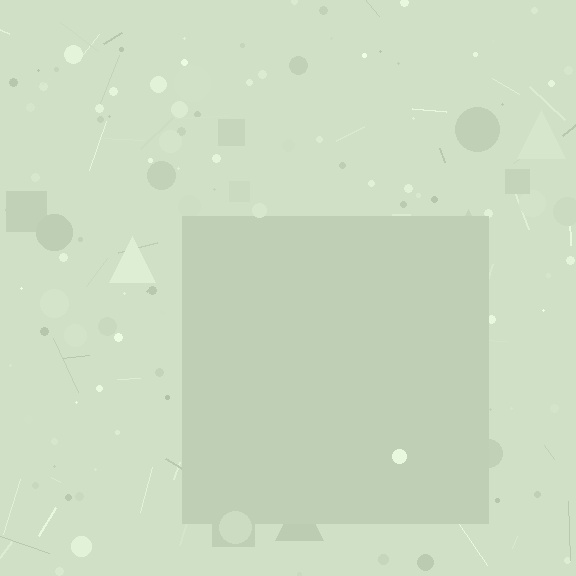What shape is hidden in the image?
A square is hidden in the image.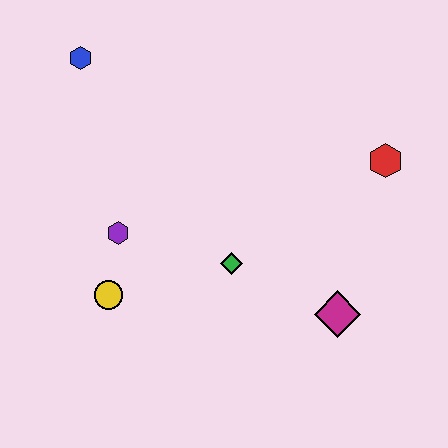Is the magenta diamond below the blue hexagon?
Yes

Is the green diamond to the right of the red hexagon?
No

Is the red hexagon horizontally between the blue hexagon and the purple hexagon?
No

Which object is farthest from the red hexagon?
The blue hexagon is farthest from the red hexagon.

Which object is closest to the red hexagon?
The magenta diamond is closest to the red hexagon.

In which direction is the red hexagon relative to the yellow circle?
The red hexagon is to the right of the yellow circle.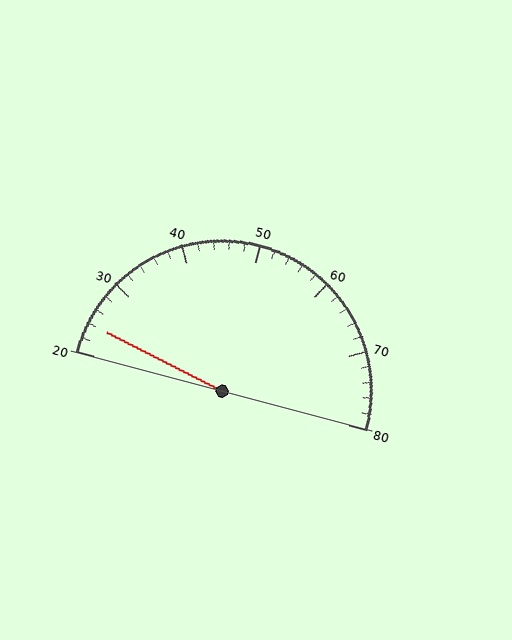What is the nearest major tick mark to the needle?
The nearest major tick mark is 20.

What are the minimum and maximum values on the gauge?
The gauge ranges from 20 to 80.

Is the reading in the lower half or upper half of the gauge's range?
The reading is in the lower half of the range (20 to 80).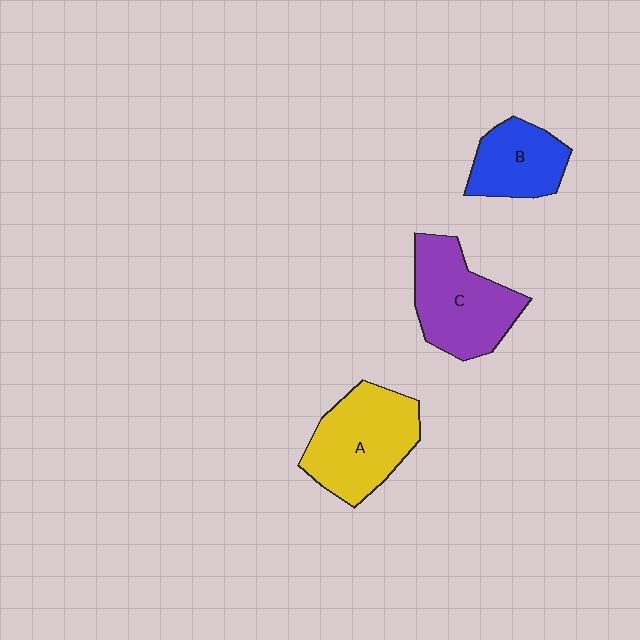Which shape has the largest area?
Shape A (yellow).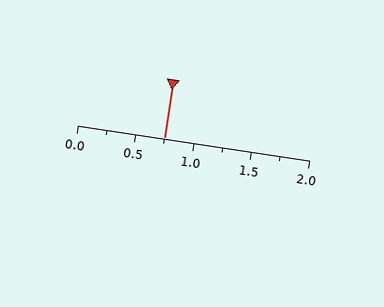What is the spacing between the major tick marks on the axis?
The major ticks are spaced 0.5 apart.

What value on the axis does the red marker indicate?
The marker indicates approximately 0.75.